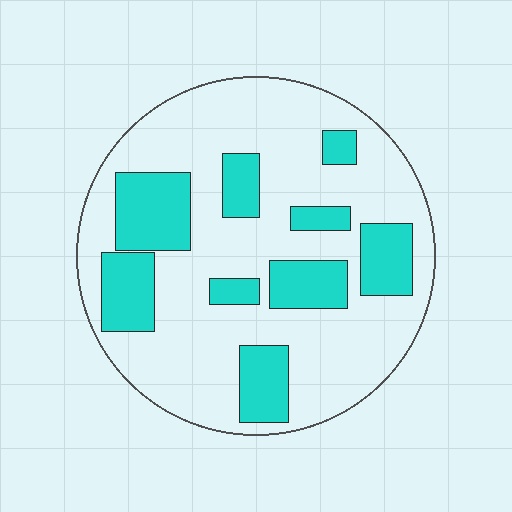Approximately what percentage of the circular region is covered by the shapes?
Approximately 30%.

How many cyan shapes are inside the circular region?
9.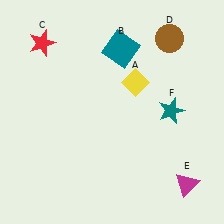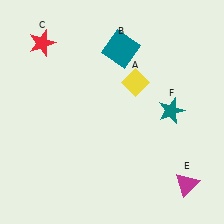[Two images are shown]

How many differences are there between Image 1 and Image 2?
There is 1 difference between the two images.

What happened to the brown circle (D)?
The brown circle (D) was removed in Image 2. It was in the top-right area of Image 1.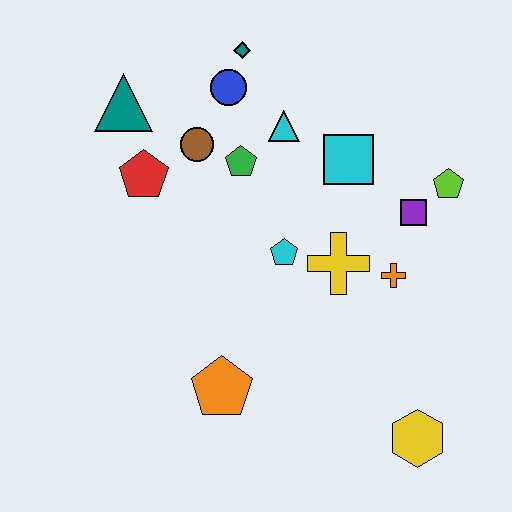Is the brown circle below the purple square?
No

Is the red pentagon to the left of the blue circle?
Yes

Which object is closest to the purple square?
The lime pentagon is closest to the purple square.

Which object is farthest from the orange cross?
The teal triangle is farthest from the orange cross.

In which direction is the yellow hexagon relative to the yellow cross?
The yellow hexagon is below the yellow cross.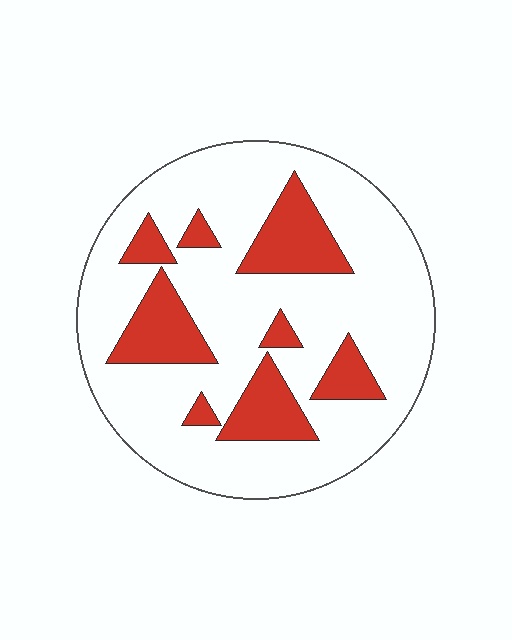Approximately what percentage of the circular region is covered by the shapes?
Approximately 25%.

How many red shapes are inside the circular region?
8.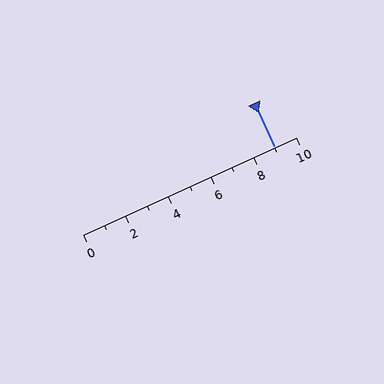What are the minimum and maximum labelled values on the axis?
The axis runs from 0 to 10.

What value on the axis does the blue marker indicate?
The marker indicates approximately 9.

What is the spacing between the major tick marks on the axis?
The major ticks are spaced 2 apart.